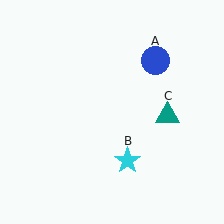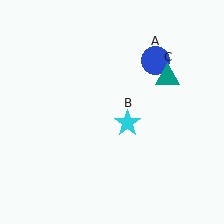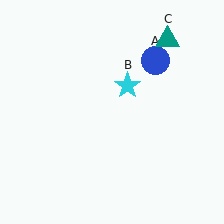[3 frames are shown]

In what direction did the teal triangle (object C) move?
The teal triangle (object C) moved up.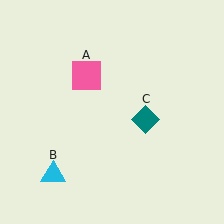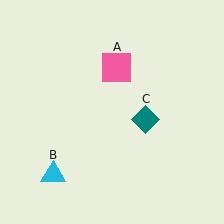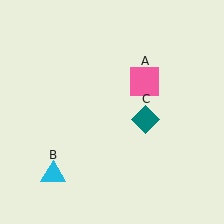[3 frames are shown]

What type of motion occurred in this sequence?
The pink square (object A) rotated clockwise around the center of the scene.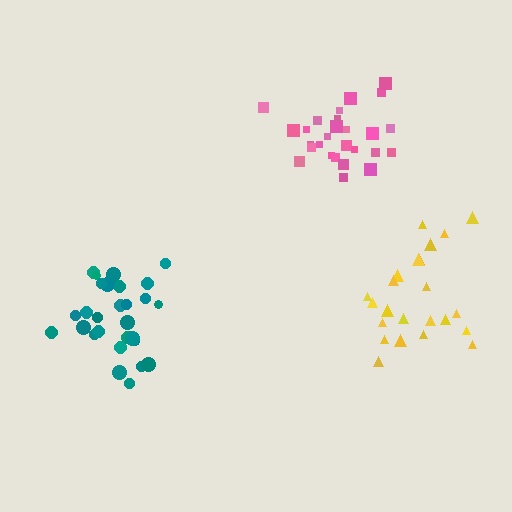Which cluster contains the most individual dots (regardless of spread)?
Teal (29).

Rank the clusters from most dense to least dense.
pink, teal, yellow.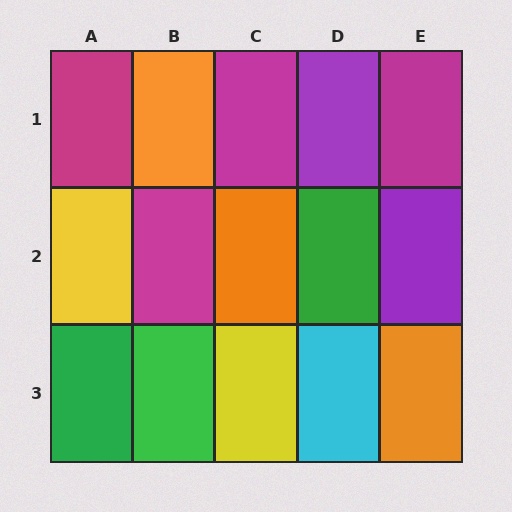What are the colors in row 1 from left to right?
Magenta, orange, magenta, purple, magenta.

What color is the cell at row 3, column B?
Green.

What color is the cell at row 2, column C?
Orange.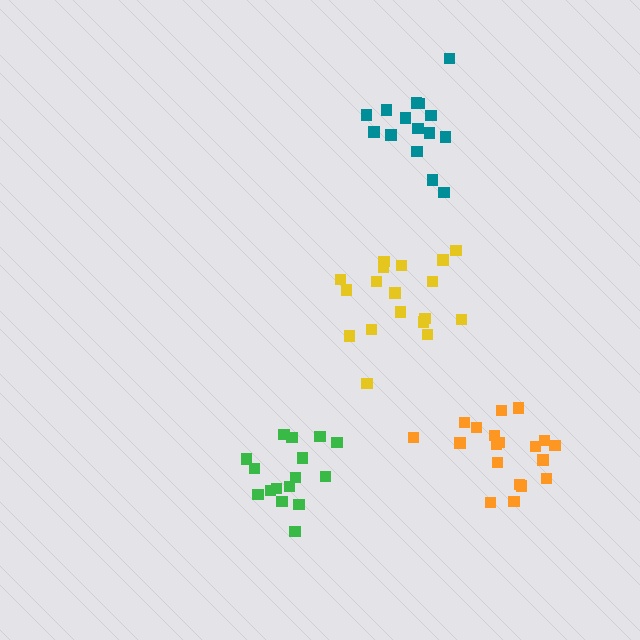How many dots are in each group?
Group 1: 19 dots, Group 2: 18 dots, Group 3: 16 dots, Group 4: 15 dots (68 total).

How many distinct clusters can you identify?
There are 4 distinct clusters.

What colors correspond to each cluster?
The clusters are colored: orange, yellow, green, teal.